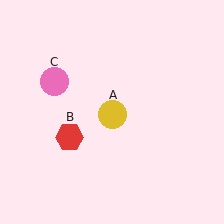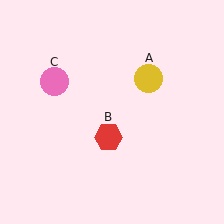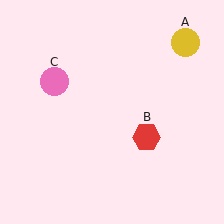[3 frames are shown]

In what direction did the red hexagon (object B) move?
The red hexagon (object B) moved right.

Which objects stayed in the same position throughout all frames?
Pink circle (object C) remained stationary.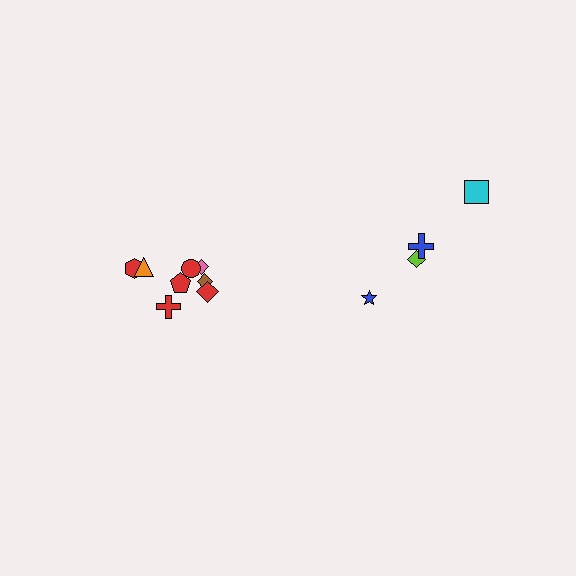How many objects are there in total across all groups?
There are 12 objects.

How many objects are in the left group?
There are 8 objects.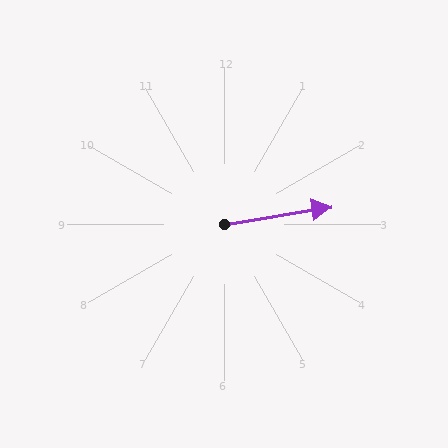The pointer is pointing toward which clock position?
Roughly 3 o'clock.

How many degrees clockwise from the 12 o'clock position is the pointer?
Approximately 81 degrees.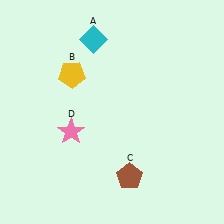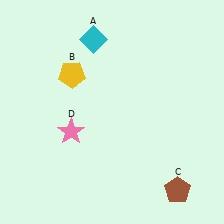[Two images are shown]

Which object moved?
The brown pentagon (C) moved right.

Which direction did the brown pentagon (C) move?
The brown pentagon (C) moved right.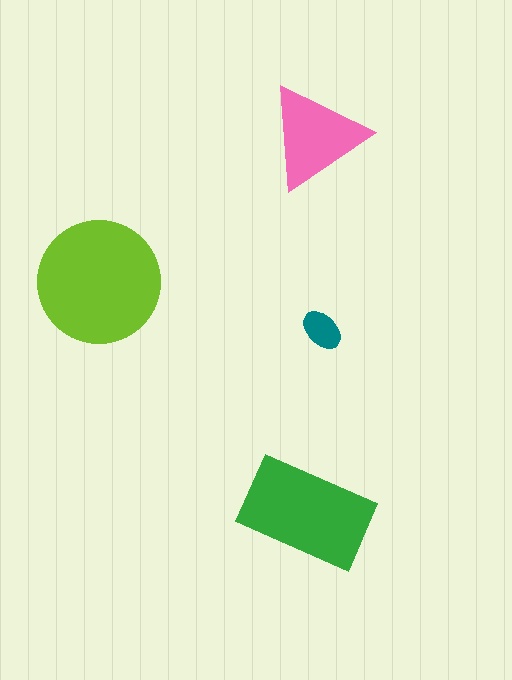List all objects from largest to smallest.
The lime circle, the green rectangle, the pink triangle, the teal ellipse.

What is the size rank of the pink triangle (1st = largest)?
3rd.